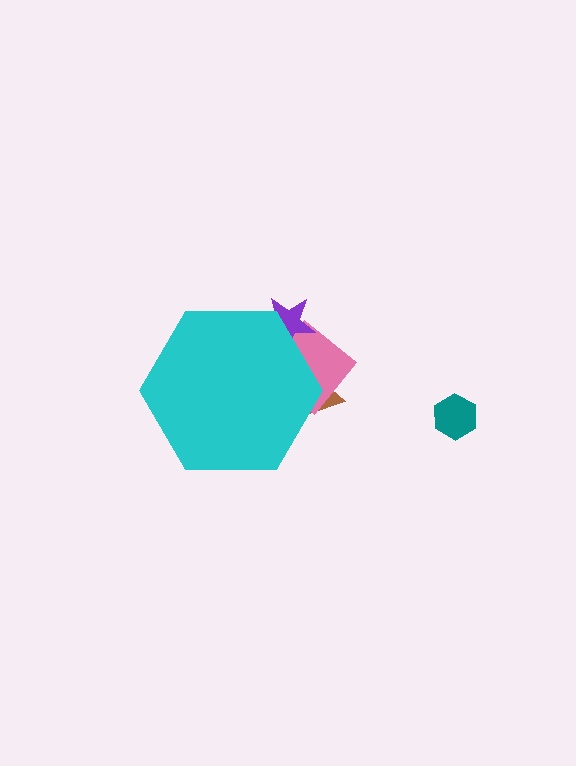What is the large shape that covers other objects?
A cyan hexagon.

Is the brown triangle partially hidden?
Yes, the brown triangle is partially hidden behind the cyan hexagon.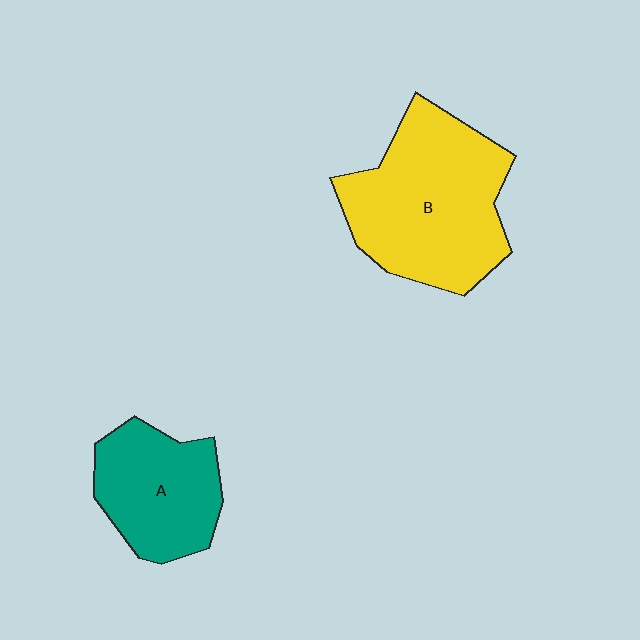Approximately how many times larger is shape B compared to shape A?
Approximately 1.6 times.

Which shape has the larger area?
Shape B (yellow).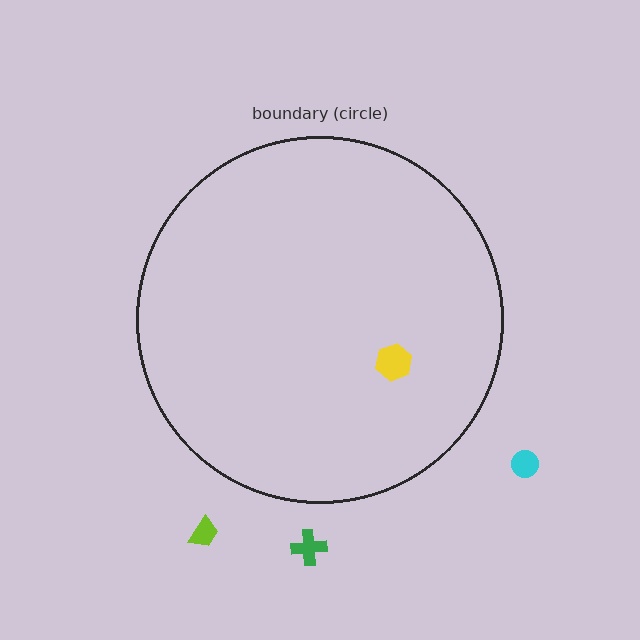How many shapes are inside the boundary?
1 inside, 3 outside.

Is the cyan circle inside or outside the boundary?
Outside.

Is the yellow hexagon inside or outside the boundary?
Inside.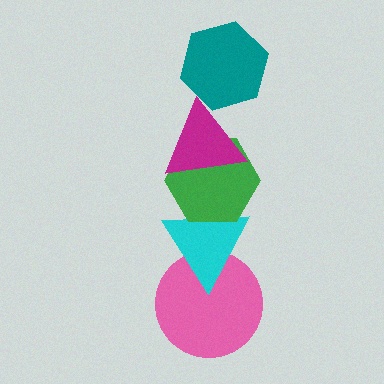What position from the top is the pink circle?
The pink circle is 5th from the top.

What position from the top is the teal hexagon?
The teal hexagon is 1st from the top.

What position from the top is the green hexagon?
The green hexagon is 3rd from the top.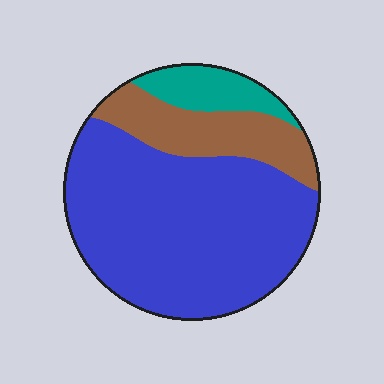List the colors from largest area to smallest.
From largest to smallest: blue, brown, teal.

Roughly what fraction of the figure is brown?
Brown covers about 20% of the figure.